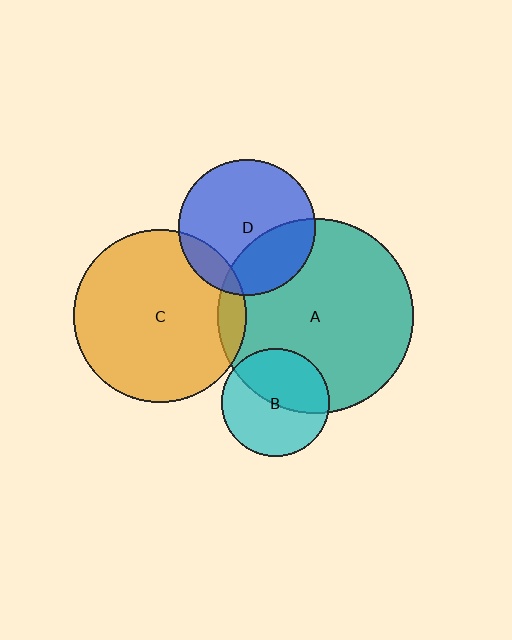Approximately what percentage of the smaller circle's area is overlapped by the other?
Approximately 30%.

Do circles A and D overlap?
Yes.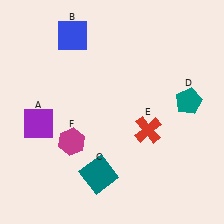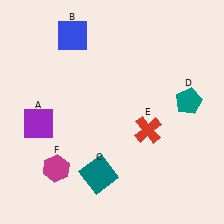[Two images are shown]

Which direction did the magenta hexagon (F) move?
The magenta hexagon (F) moved down.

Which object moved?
The magenta hexagon (F) moved down.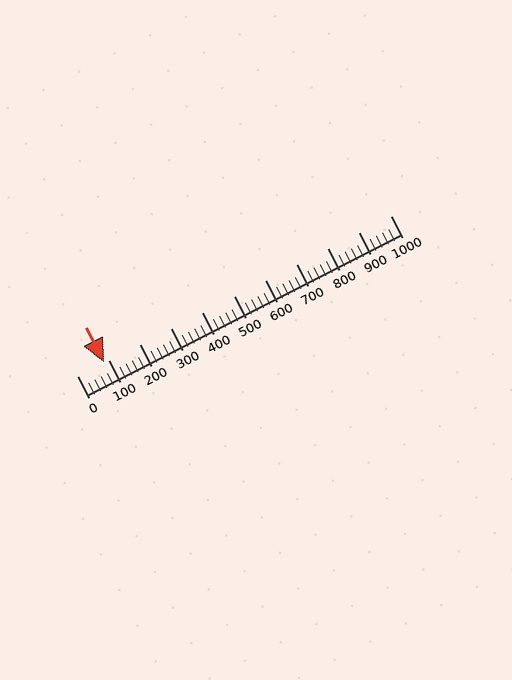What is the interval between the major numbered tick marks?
The major tick marks are spaced 100 units apart.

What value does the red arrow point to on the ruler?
The red arrow points to approximately 86.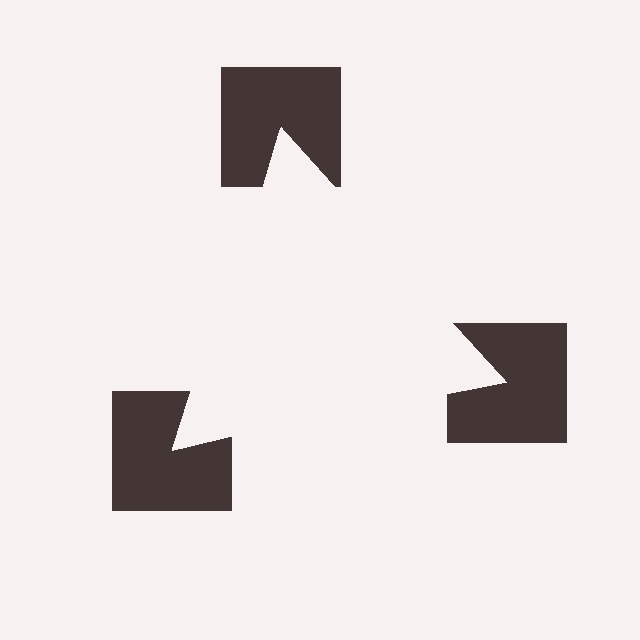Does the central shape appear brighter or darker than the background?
It typically appears slightly brighter than the background, even though no actual brightness change is drawn.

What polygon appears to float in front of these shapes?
An illusory triangle — its edges are inferred from the aligned wedge cuts in the notched squares, not physically drawn.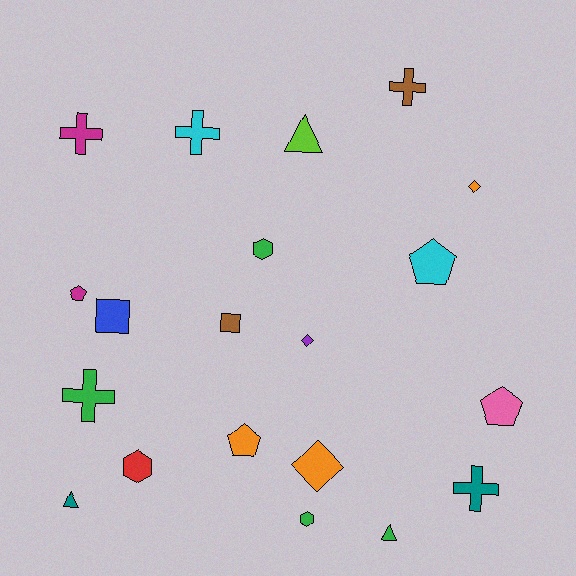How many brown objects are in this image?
There are 2 brown objects.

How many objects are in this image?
There are 20 objects.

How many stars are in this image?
There are no stars.